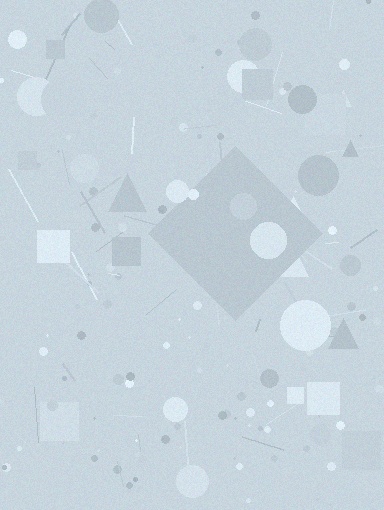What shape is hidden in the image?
A diamond is hidden in the image.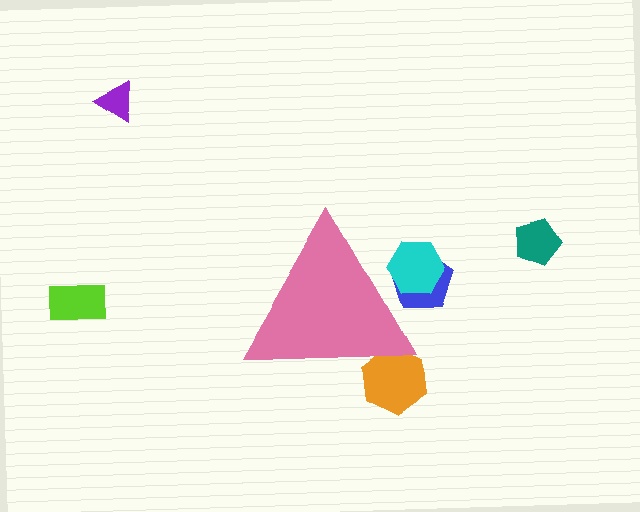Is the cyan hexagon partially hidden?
Yes, the cyan hexagon is partially hidden behind the pink triangle.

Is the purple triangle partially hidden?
No, the purple triangle is fully visible.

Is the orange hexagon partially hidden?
Yes, the orange hexagon is partially hidden behind the pink triangle.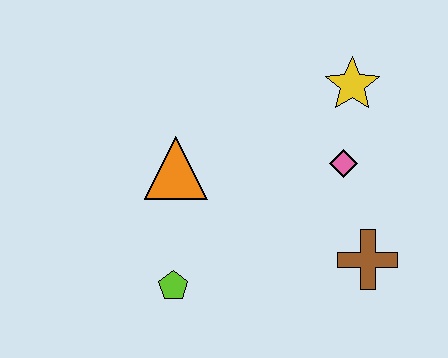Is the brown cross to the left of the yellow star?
No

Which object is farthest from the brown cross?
The orange triangle is farthest from the brown cross.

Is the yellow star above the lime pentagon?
Yes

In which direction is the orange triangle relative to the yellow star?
The orange triangle is to the left of the yellow star.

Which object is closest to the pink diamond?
The yellow star is closest to the pink diamond.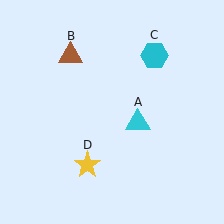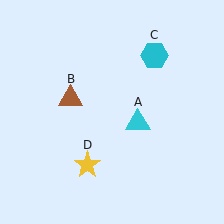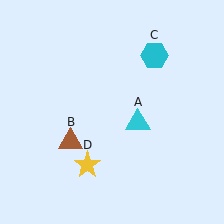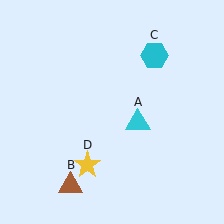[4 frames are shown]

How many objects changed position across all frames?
1 object changed position: brown triangle (object B).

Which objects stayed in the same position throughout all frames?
Cyan triangle (object A) and cyan hexagon (object C) and yellow star (object D) remained stationary.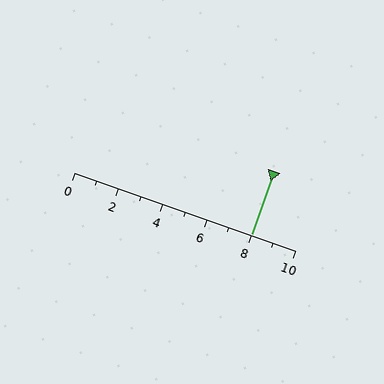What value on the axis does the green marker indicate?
The marker indicates approximately 8.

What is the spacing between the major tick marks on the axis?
The major ticks are spaced 2 apart.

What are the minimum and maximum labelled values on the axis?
The axis runs from 0 to 10.